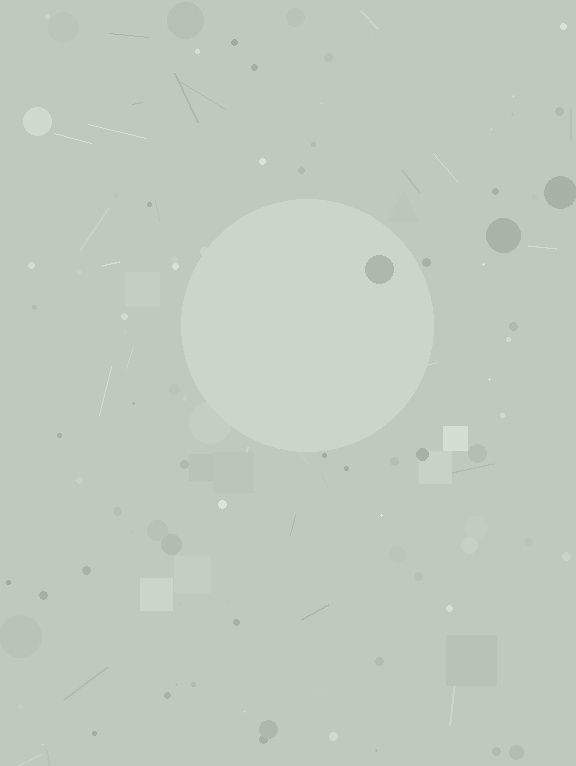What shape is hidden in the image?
A circle is hidden in the image.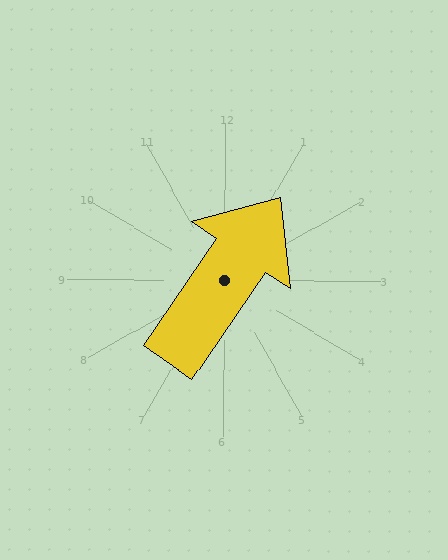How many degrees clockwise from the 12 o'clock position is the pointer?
Approximately 34 degrees.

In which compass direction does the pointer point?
Northeast.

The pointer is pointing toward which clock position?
Roughly 1 o'clock.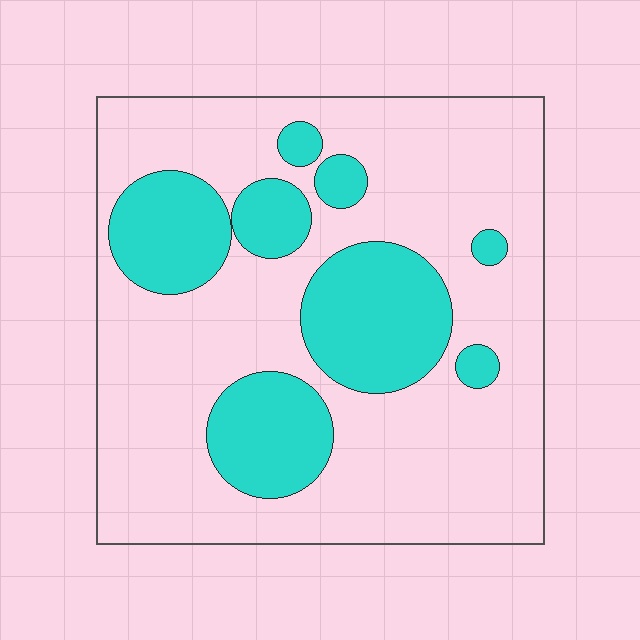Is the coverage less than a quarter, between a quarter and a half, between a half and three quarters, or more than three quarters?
Between a quarter and a half.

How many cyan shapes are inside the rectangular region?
8.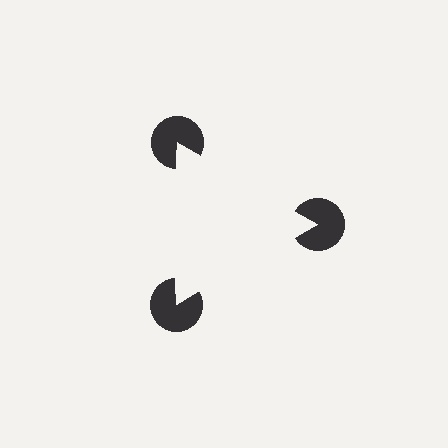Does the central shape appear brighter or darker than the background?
It typically appears slightly brighter than the background, even though no actual brightness change is drawn.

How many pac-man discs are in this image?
There are 3 — one at each vertex of the illusory triangle.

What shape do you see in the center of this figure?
An illusory triangle — its edges are inferred from the aligned wedge cuts in the pac-man discs, not physically drawn.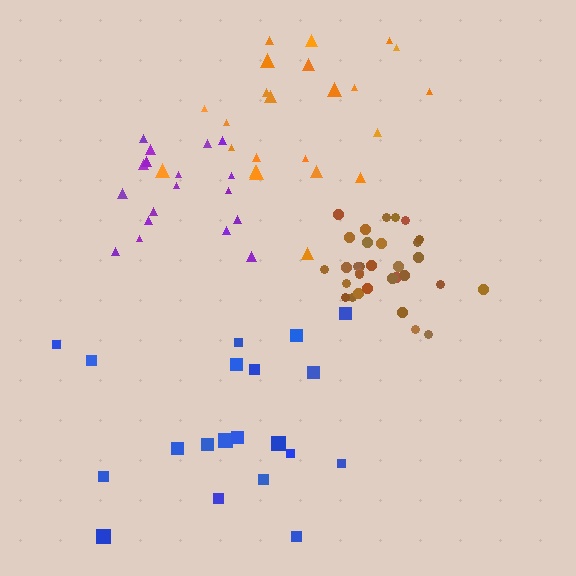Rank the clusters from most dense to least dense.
brown, purple, orange, blue.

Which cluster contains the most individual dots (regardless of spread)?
Brown (32).